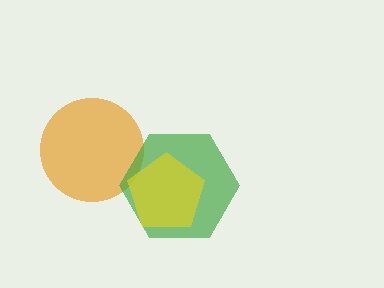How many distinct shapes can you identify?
There are 3 distinct shapes: an orange circle, a green hexagon, a yellow pentagon.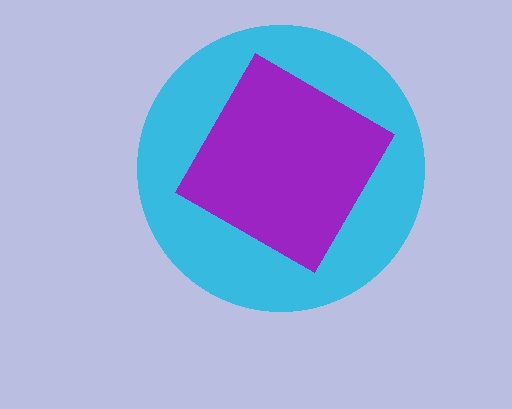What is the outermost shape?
The cyan circle.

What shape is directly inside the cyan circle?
The purple diamond.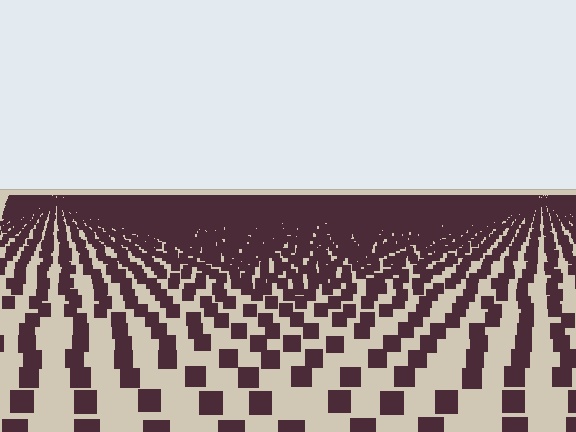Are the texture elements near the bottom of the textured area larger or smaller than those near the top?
Larger. Near the bottom, elements are closer to the viewer and appear at a bigger on-screen size.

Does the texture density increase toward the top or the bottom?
Density increases toward the top.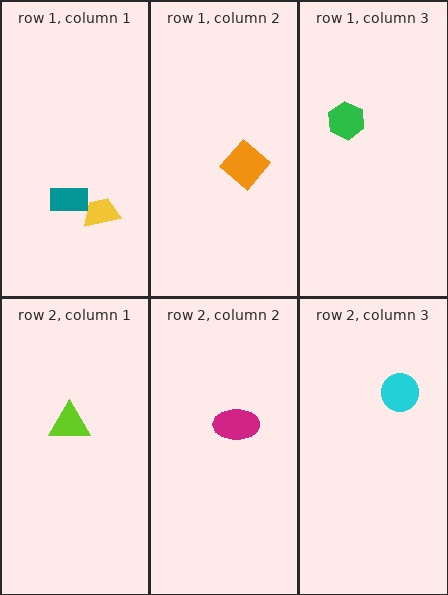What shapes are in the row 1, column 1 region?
The yellow trapezoid, the teal rectangle.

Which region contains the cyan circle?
The row 2, column 3 region.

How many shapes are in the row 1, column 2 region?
1.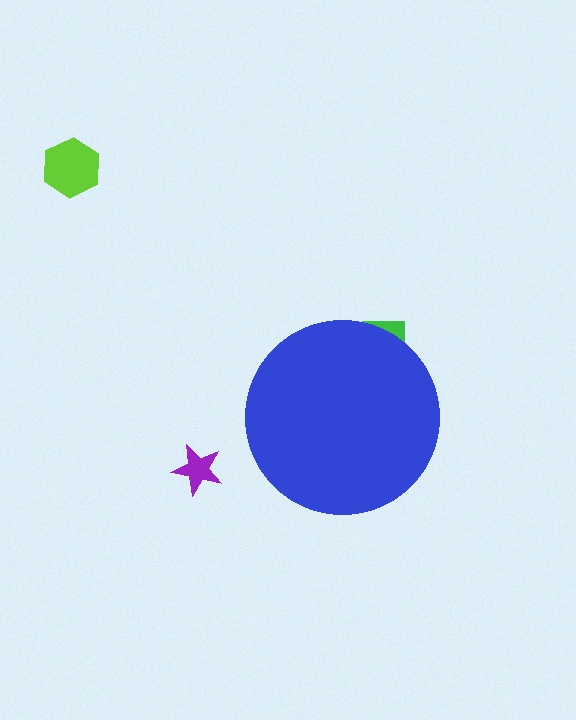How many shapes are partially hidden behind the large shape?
1 shape is partially hidden.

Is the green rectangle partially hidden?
Yes, the green rectangle is partially hidden behind the blue circle.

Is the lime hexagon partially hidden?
No, the lime hexagon is fully visible.